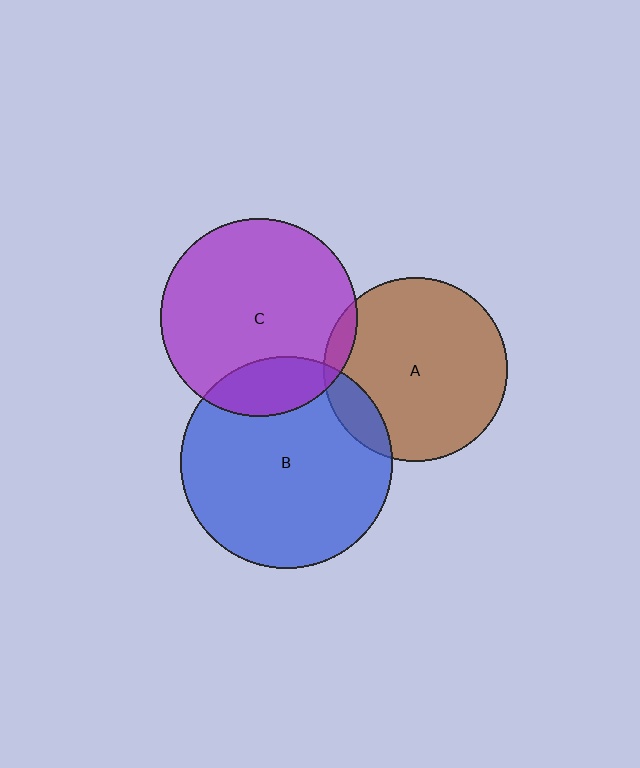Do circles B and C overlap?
Yes.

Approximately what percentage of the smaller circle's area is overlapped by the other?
Approximately 20%.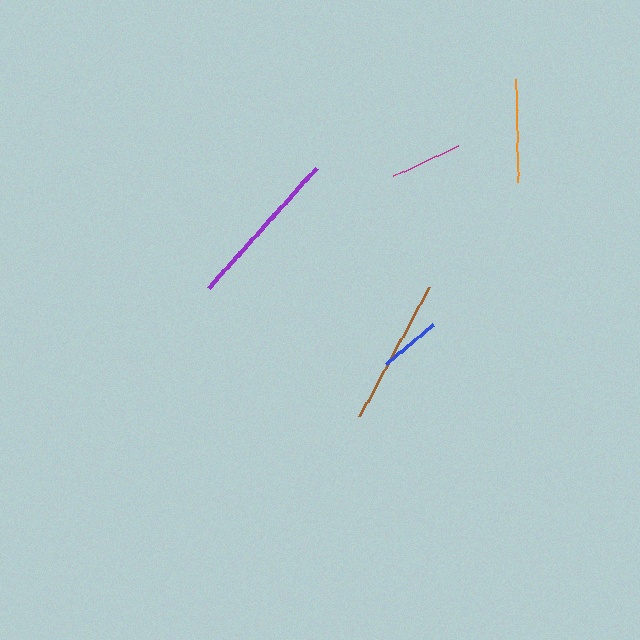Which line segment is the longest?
The purple line is the longest at approximately 161 pixels.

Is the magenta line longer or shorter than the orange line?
The orange line is longer than the magenta line.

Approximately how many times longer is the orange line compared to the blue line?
The orange line is approximately 1.7 times the length of the blue line.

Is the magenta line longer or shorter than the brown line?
The brown line is longer than the magenta line.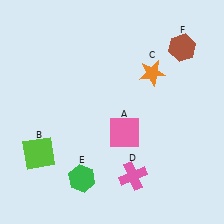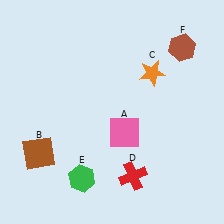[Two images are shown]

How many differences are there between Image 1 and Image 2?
There are 2 differences between the two images.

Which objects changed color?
B changed from lime to brown. D changed from pink to red.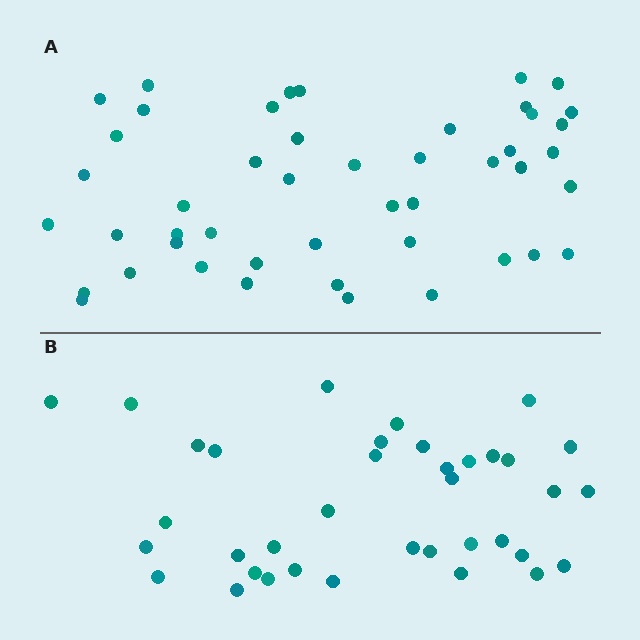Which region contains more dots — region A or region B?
Region A (the top region) has more dots.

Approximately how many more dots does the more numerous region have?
Region A has roughly 10 or so more dots than region B.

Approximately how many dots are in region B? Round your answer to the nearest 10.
About 40 dots. (The exact count is 37, which rounds to 40.)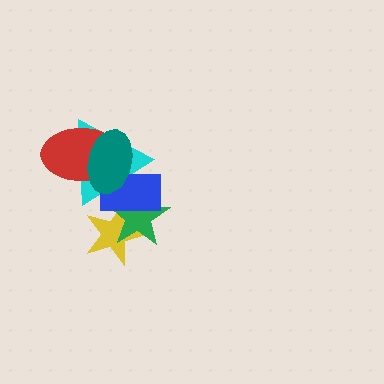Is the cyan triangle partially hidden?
Yes, it is partially covered by another shape.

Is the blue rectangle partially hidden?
Yes, it is partially covered by another shape.